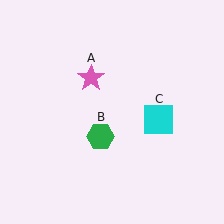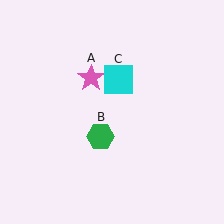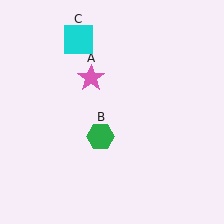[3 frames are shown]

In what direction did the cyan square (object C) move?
The cyan square (object C) moved up and to the left.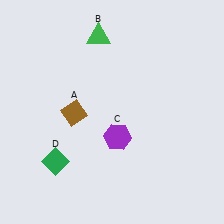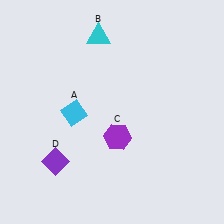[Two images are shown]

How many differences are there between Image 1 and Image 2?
There are 3 differences between the two images.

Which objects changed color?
A changed from brown to cyan. B changed from green to cyan. D changed from green to purple.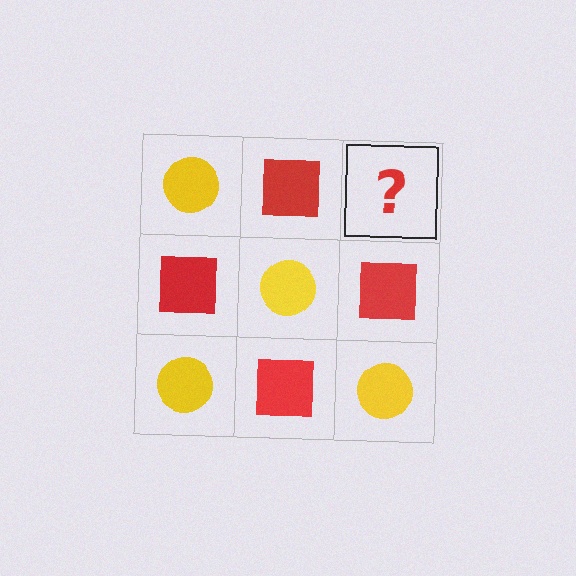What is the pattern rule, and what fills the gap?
The rule is that it alternates yellow circle and red square in a checkerboard pattern. The gap should be filled with a yellow circle.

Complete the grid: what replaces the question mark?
The question mark should be replaced with a yellow circle.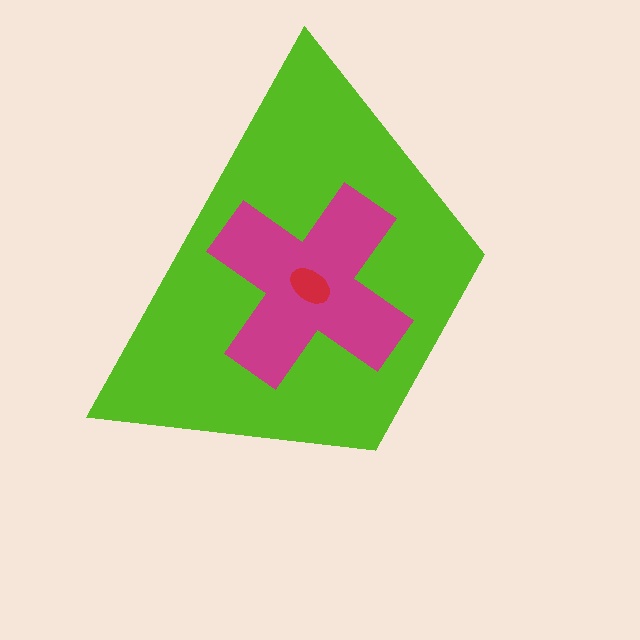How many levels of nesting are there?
3.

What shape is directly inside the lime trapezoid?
The magenta cross.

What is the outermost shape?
The lime trapezoid.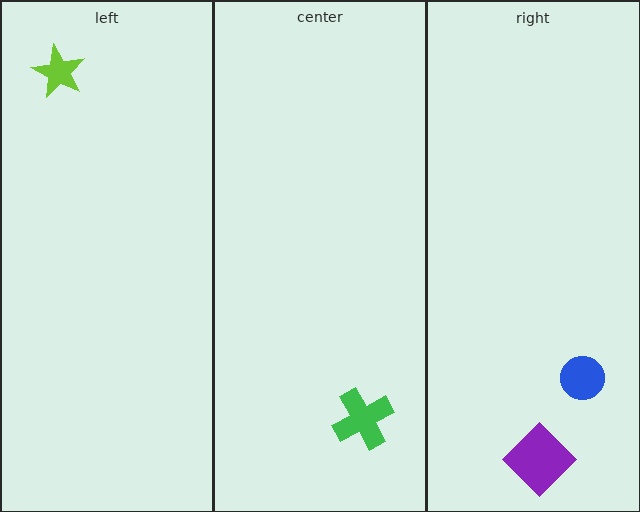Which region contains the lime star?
The left region.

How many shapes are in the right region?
2.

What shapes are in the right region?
The purple diamond, the blue circle.